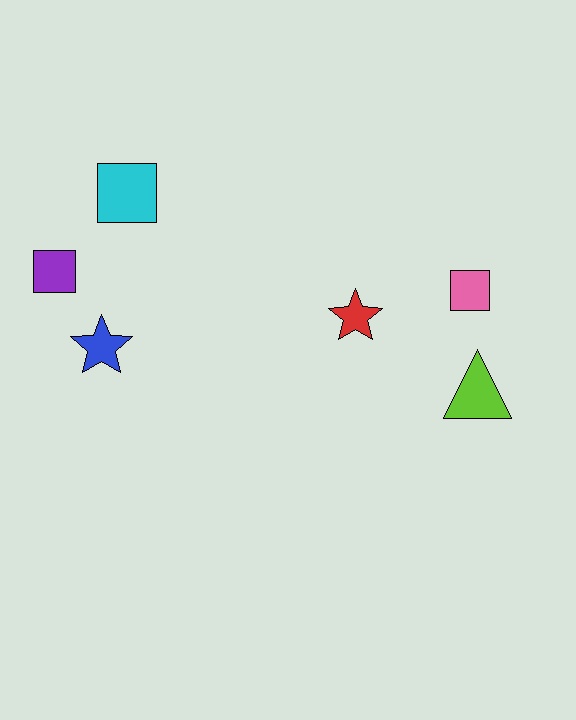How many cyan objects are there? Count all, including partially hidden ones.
There is 1 cyan object.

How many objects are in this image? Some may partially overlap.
There are 6 objects.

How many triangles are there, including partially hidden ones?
There is 1 triangle.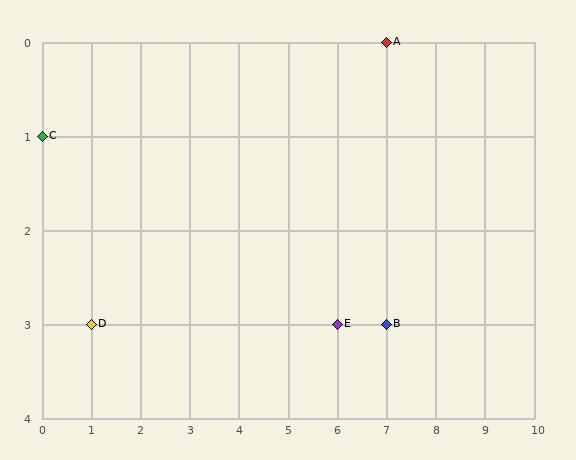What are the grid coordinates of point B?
Point B is at grid coordinates (7, 3).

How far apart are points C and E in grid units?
Points C and E are 6 columns and 2 rows apart (about 6.3 grid units diagonally).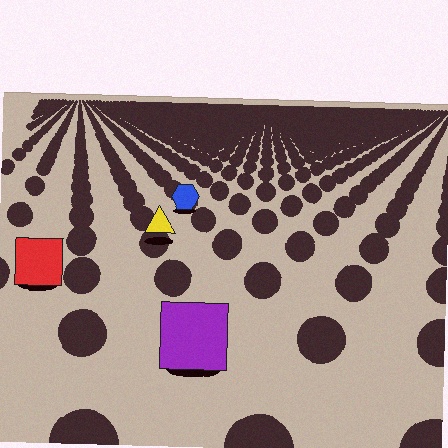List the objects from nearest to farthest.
From nearest to farthest: the purple square, the red square, the yellow triangle, the blue hexagon.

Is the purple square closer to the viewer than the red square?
Yes. The purple square is closer — you can tell from the texture gradient: the ground texture is coarser near it.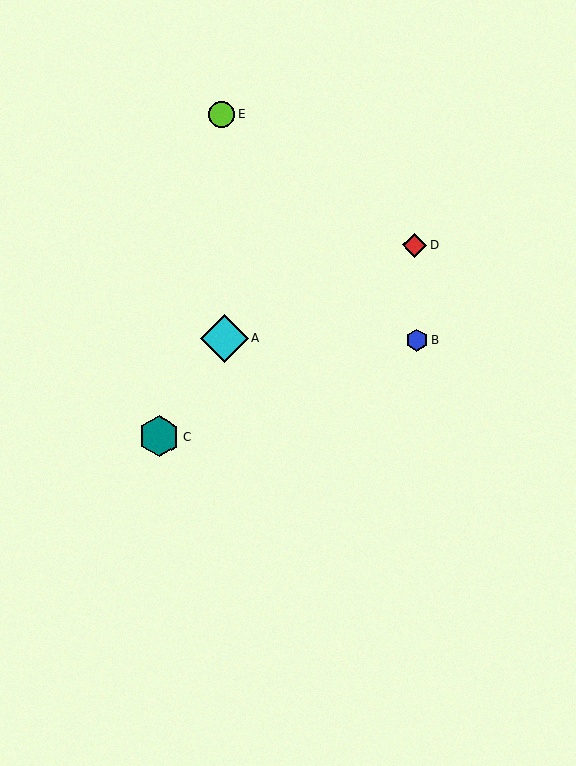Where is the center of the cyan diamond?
The center of the cyan diamond is at (225, 338).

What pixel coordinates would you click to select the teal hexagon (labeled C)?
Click at (159, 436) to select the teal hexagon C.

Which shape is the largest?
The cyan diamond (labeled A) is the largest.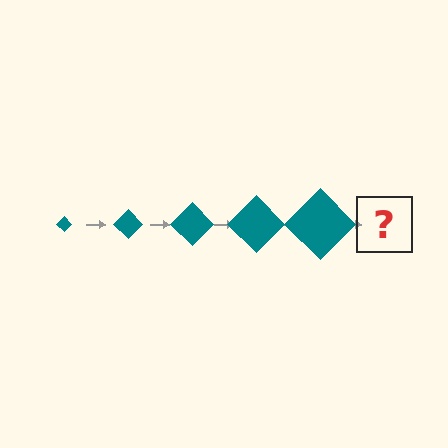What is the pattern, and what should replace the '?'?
The pattern is that the diamond gets progressively larger each step. The '?' should be a teal diamond, larger than the previous one.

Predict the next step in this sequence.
The next step is a teal diamond, larger than the previous one.